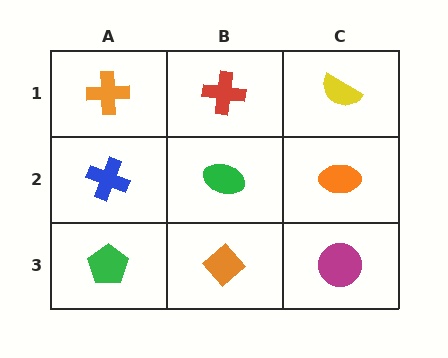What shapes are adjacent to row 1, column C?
An orange ellipse (row 2, column C), a red cross (row 1, column B).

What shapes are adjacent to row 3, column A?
A blue cross (row 2, column A), an orange diamond (row 3, column B).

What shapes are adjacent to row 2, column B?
A red cross (row 1, column B), an orange diamond (row 3, column B), a blue cross (row 2, column A), an orange ellipse (row 2, column C).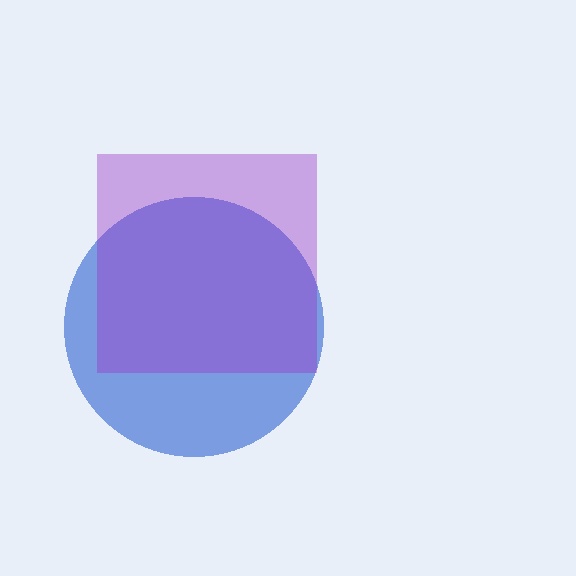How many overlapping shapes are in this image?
There are 2 overlapping shapes in the image.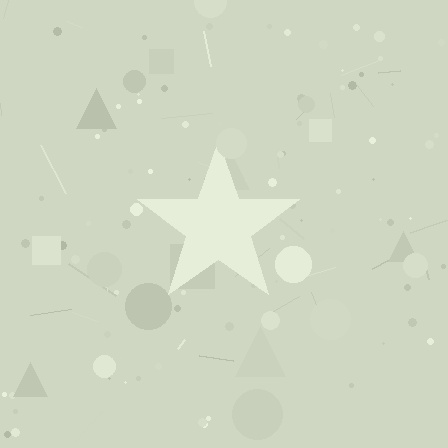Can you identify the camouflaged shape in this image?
The camouflaged shape is a star.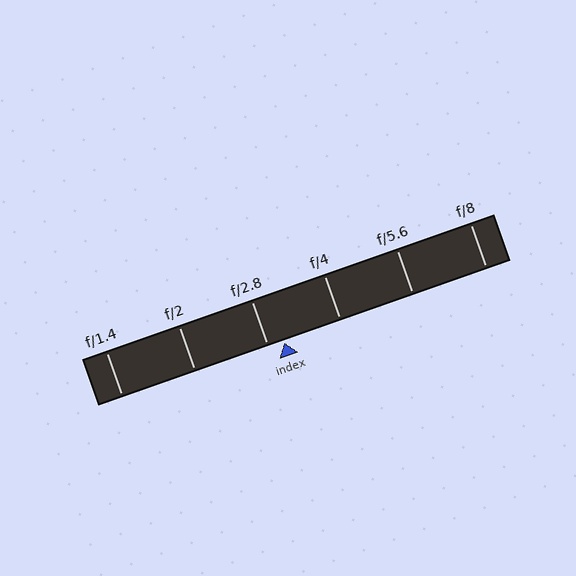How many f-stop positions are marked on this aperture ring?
There are 6 f-stop positions marked.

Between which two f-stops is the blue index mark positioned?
The index mark is between f/2.8 and f/4.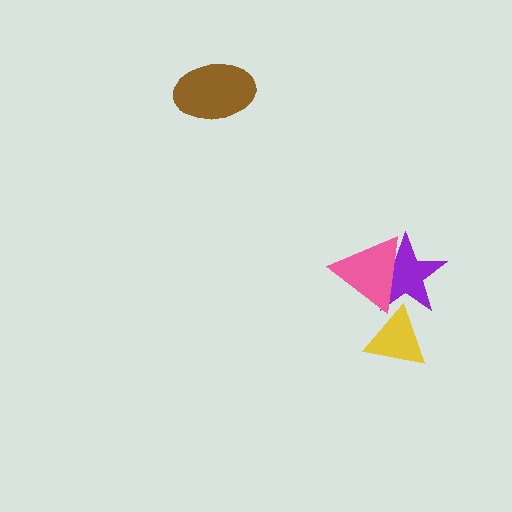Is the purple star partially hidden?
Yes, it is partially covered by another shape.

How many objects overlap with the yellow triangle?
2 objects overlap with the yellow triangle.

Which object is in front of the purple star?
The pink triangle is in front of the purple star.